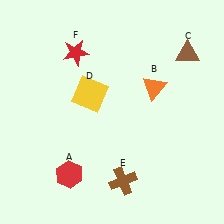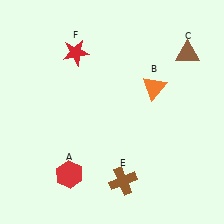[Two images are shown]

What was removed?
The yellow square (D) was removed in Image 2.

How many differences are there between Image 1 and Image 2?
There is 1 difference between the two images.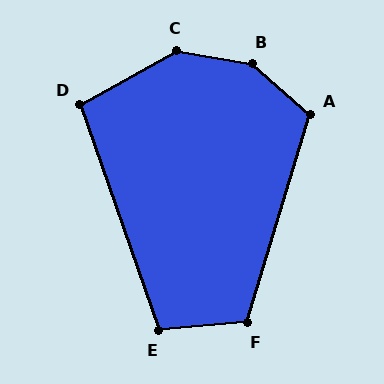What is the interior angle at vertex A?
Approximately 114 degrees (obtuse).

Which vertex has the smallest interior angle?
D, at approximately 100 degrees.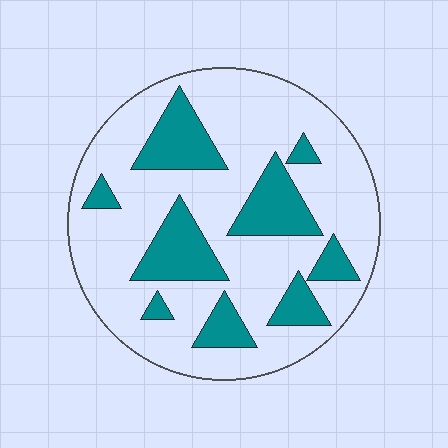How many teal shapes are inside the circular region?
9.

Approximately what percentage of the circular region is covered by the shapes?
Approximately 25%.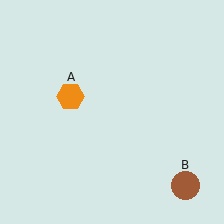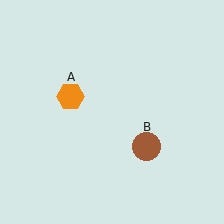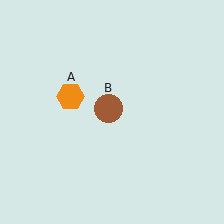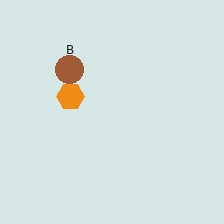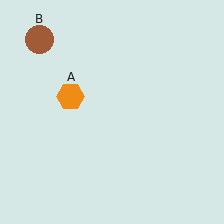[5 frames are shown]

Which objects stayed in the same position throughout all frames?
Orange hexagon (object A) remained stationary.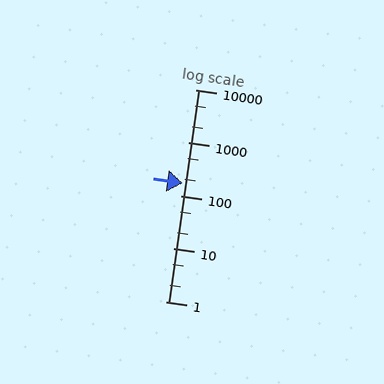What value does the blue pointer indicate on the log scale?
The pointer indicates approximately 170.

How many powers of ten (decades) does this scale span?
The scale spans 4 decades, from 1 to 10000.